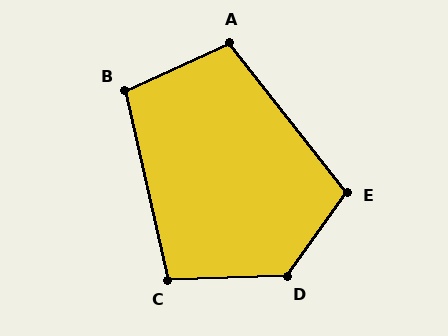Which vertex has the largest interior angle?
D, at approximately 127 degrees.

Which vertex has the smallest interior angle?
C, at approximately 101 degrees.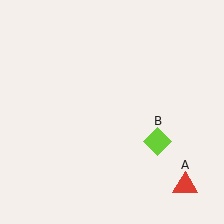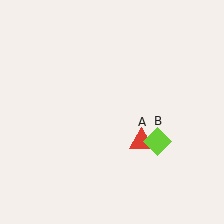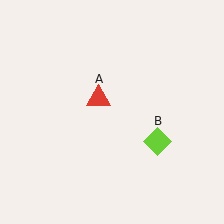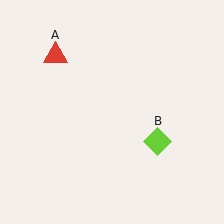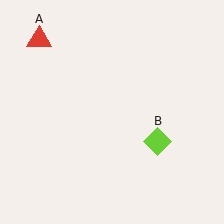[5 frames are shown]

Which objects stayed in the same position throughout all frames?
Lime diamond (object B) remained stationary.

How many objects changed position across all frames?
1 object changed position: red triangle (object A).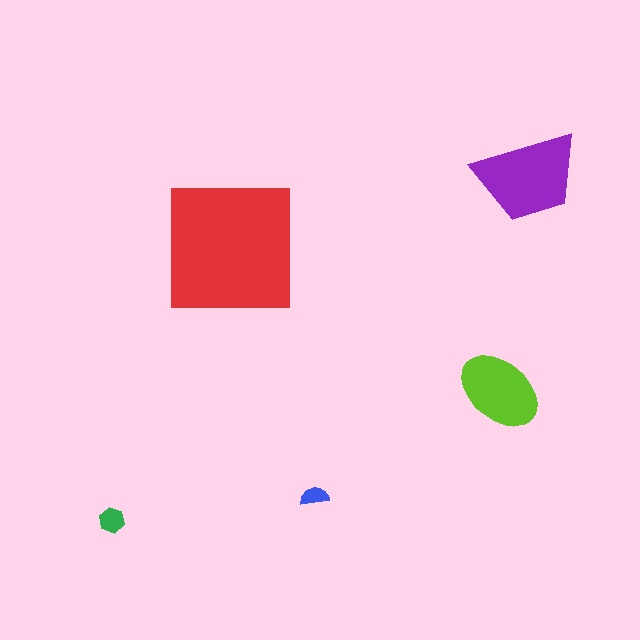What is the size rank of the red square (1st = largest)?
1st.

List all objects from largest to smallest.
The red square, the purple trapezoid, the lime ellipse, the green hexagon, the blue semicircle.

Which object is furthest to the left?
The green hexagon is leftmost.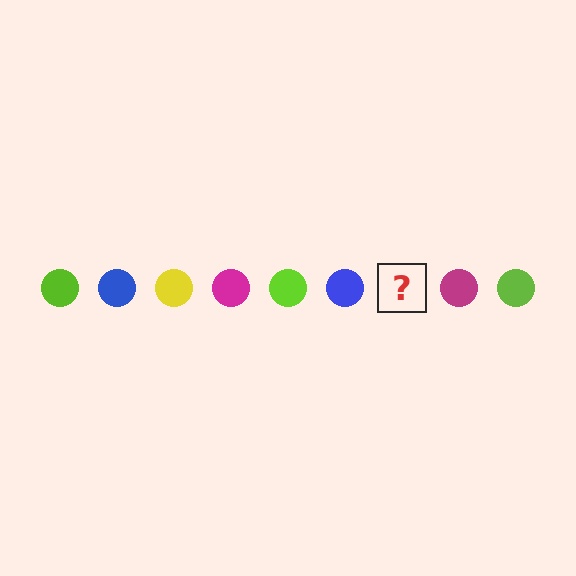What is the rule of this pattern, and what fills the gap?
The rule is that the pattern cycles through lime, blue, yellow, magenta circles. The gap should be filled with a yellow circle.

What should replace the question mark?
The question mark should be replaced with a yellow circle.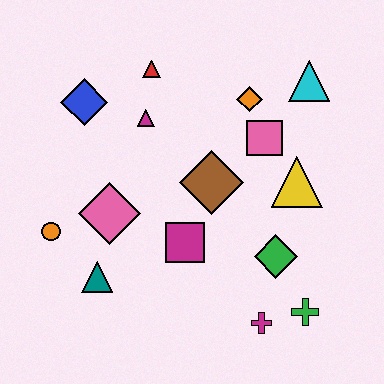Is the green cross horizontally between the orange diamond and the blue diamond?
No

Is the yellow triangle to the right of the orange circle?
Yes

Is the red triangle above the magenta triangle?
Yes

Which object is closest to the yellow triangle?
The pink square is closest to the yellow triangle.